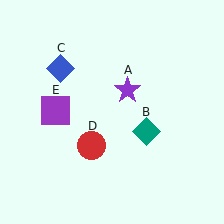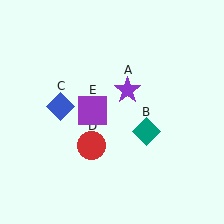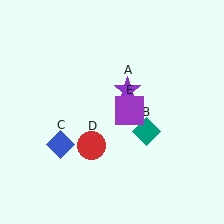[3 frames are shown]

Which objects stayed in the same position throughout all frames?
Purple star (object A) and teal diamond (object B) and red circle (object D) remained stationary.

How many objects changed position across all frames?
2 objects changed position: blue diamond (object C), purple square (object E).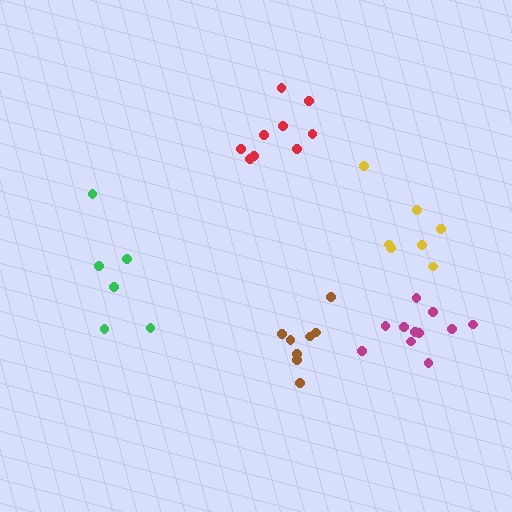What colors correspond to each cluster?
The clusters are colored: brown, magenta, red, yellow, green.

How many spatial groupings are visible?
There are 5 spatial groupings.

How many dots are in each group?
Group 1: 8 dots, Group 2: 11 dots, Group 3: 9 dots, Group 4: 7 dots, Group 5: 6 dots (41 total).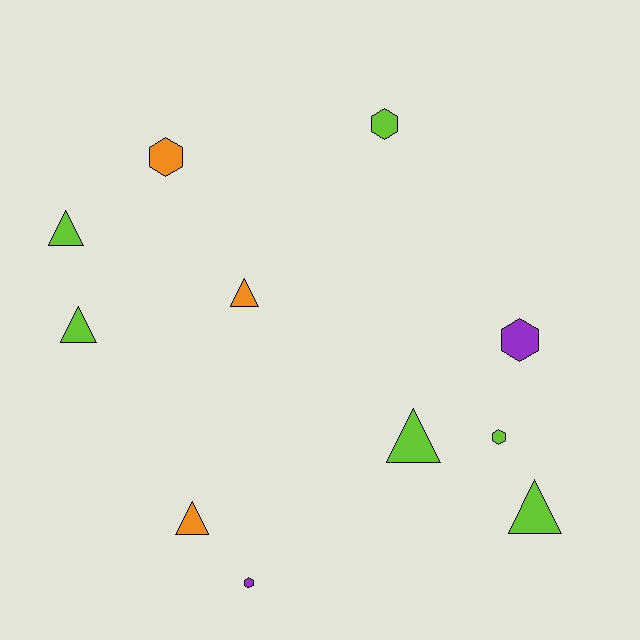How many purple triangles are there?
There are no purple triangles.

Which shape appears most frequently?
Triangle, with 6 objects.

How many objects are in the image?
There are 11 objects.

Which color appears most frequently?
Lime, with 6 objects.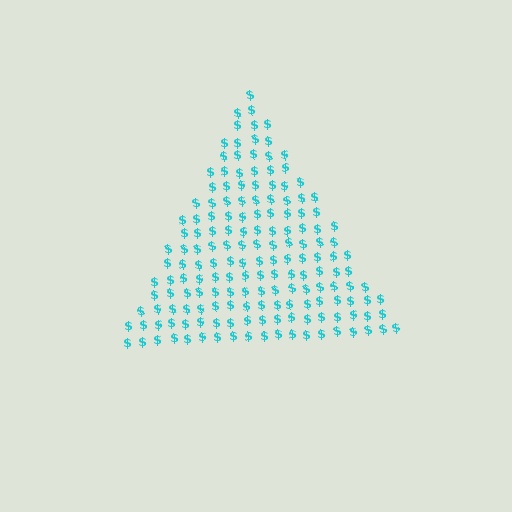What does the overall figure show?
The overall figure shows a triangle.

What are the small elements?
The small elements are dollar signs.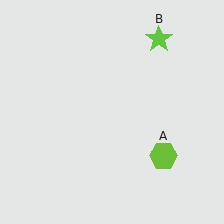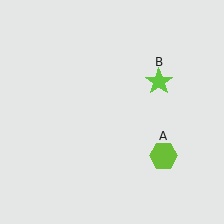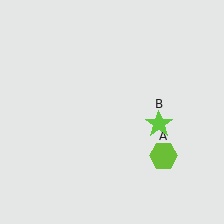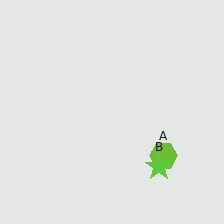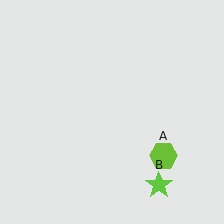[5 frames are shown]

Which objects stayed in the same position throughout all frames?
Lime hexagon (object A) remained stationary.